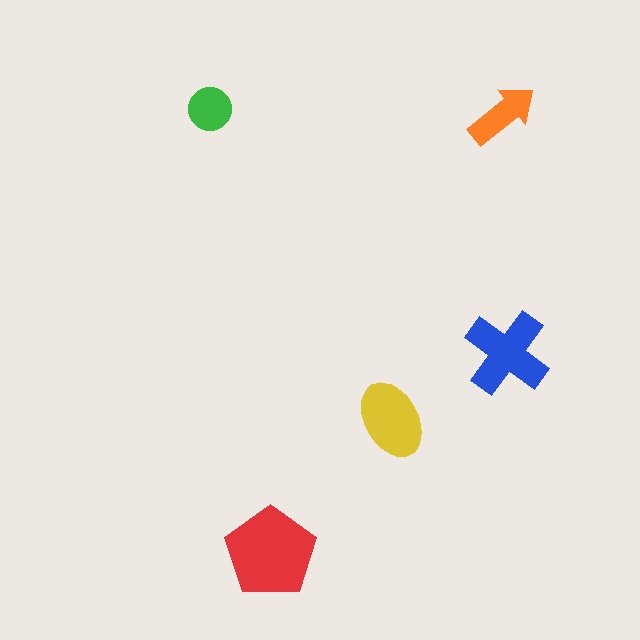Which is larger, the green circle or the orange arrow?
The orange arrow.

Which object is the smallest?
The green circle.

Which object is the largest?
The red pentagon.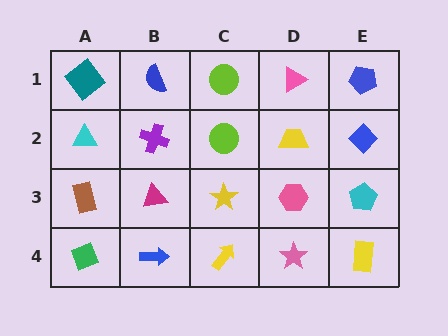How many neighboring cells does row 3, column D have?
4.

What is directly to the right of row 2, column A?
A purple cross.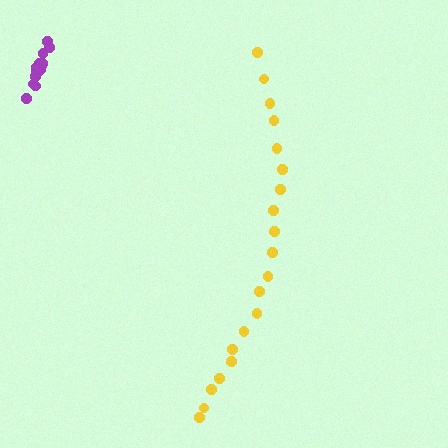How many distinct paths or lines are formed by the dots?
There are 2 distinct paths.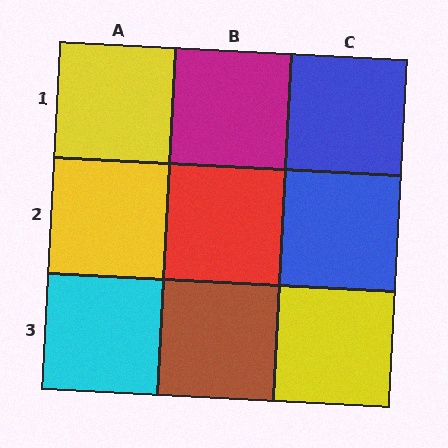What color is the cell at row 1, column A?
Yellow.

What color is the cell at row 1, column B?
Magenta.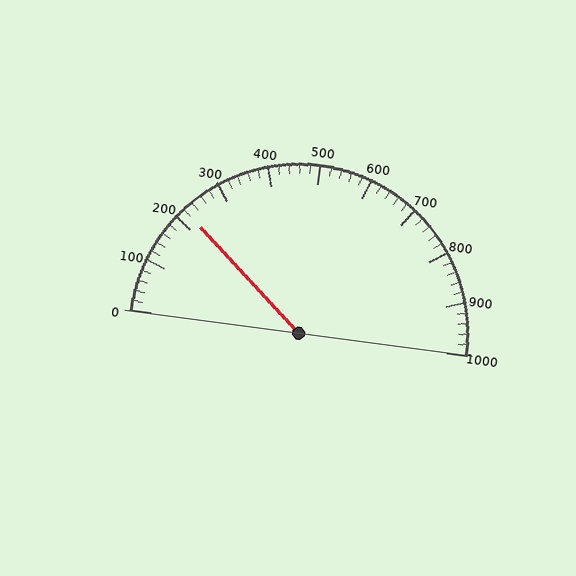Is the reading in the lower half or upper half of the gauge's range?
The reading is in the lower half of the range (0 to 1000).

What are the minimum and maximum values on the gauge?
The gauge ranges from 0 to 1000.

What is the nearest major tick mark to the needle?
The nearest major tick mark is 200.